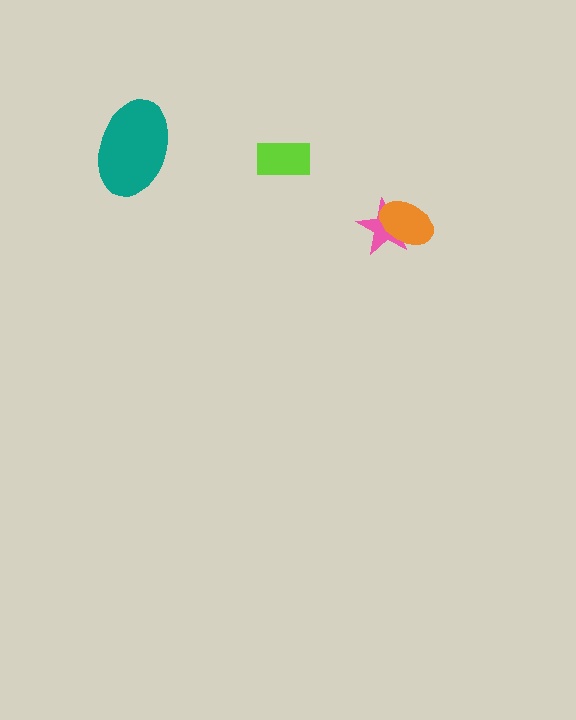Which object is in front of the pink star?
The orange ellipse is in front of the pink star.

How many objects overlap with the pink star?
1 object overlaps with the pink star.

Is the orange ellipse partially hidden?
No, no other shape covers it.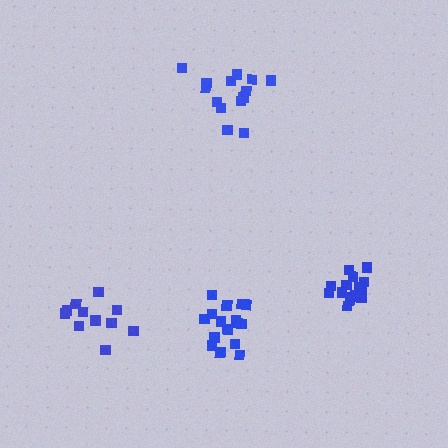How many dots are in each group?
Group 1: 11 dots, Group 2: 17 dots, Group 3: 16 dots, Group 4: 14 dots (58 total).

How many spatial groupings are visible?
There are 4 spatial groupings.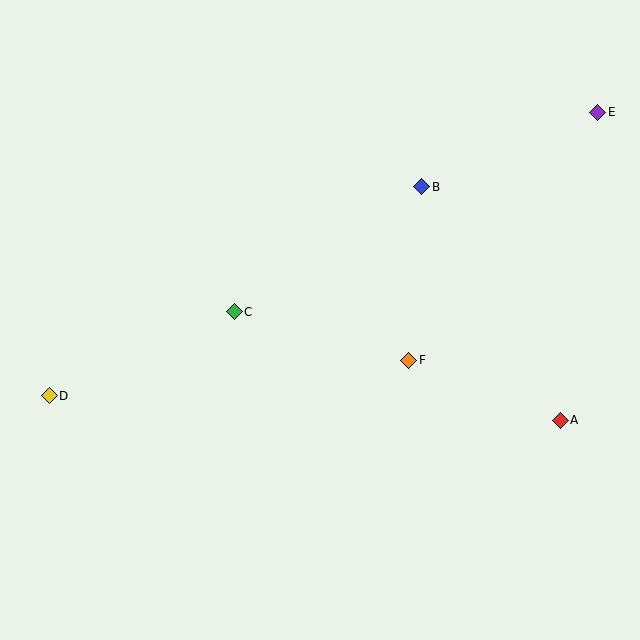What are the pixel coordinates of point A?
Point A is at (560, 420).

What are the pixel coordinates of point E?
Point E is at (598, 112).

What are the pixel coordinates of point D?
Point D is at (49, 396).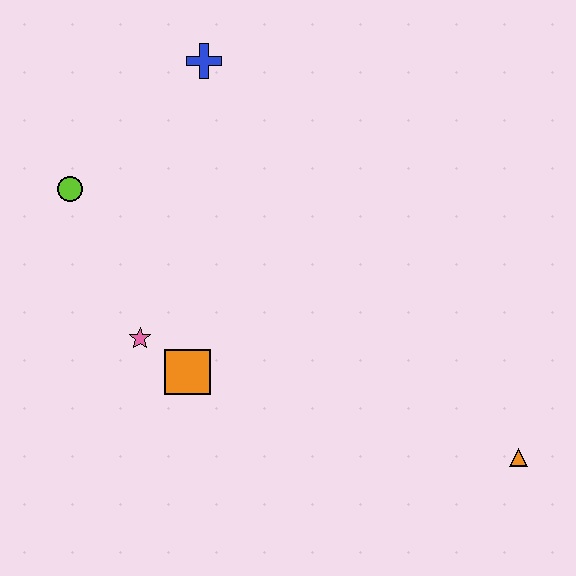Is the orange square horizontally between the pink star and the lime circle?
No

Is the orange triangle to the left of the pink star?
No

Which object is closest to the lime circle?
The pink star is closest to the lime circle.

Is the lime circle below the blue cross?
Yes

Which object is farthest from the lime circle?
The orange triangle is farthest from the lime circle.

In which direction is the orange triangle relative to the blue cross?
The orange triangle is below the blue cross.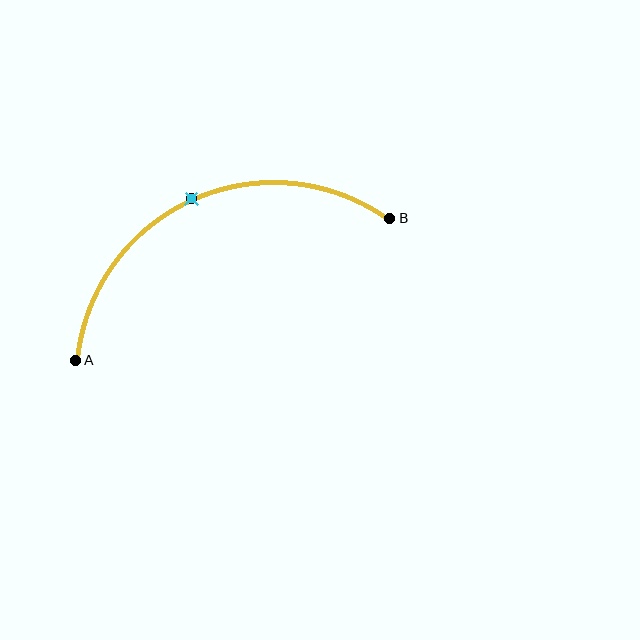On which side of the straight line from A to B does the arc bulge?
The arc bulges above the straight line connecting A and B.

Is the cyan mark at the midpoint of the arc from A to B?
Yes. The cyan mark lies on the arc at equal arc-length from both A and B — it is the arc midpoint.